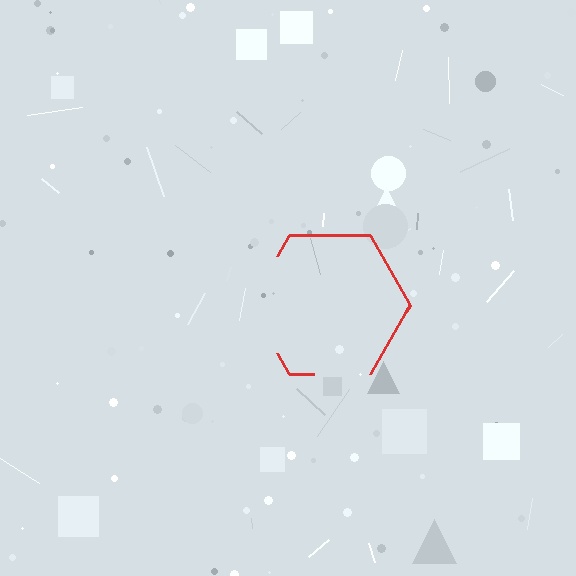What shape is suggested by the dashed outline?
The dashed outline suggests a hexagon.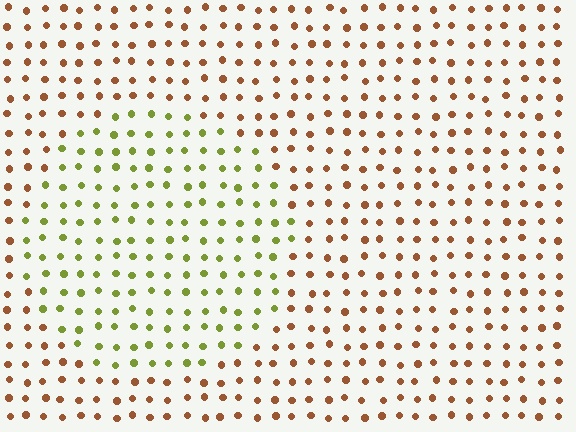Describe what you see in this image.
The image is filled with small brown elements in a uniform arrangement. A circle-shaped region is visible where the elements are tinted to a slightly different hue, forming a subtle color boundary.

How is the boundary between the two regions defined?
The boundary is defined purely by a slight shift in hue (about 59 degrees). Spacing, size, and orientation are identical on both sides.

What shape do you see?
I see a circle.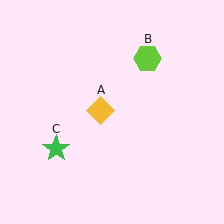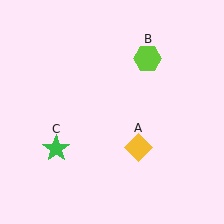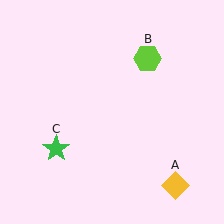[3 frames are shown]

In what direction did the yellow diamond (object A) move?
The yellow diamond (object A) moved down and to the right.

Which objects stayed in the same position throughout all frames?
Lime hexagon (object B) and green star (object C) remained stationary.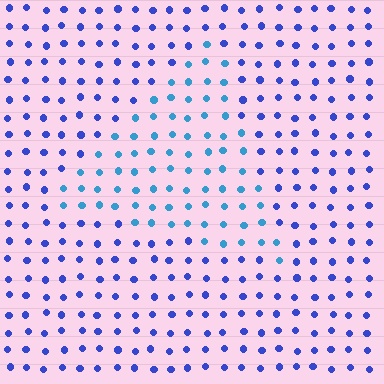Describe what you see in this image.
The image is filled with small blue elements in a uniform arrangement. A triangle-shaped region is visible where the elements are tinted to a slightly different hue, forming a subtle color boundary.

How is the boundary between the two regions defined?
The boundary is defined purely by a slight shift in hue (about 34 degrees). Spacing, size, and orientation are identical on both sides.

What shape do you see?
I see a triangle.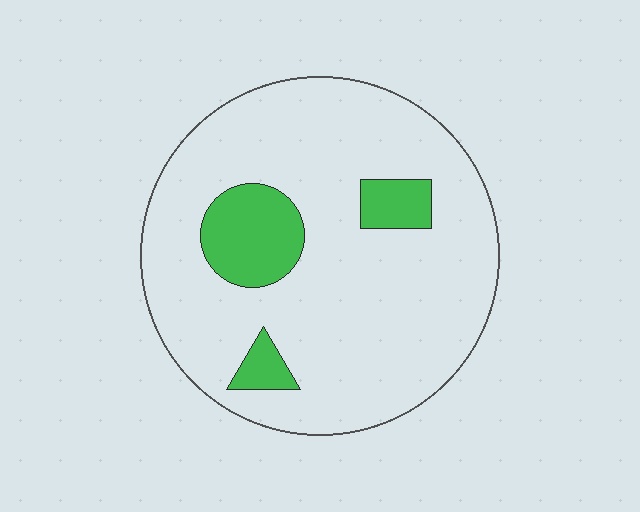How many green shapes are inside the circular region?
3.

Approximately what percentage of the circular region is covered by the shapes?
Approximately 15%.